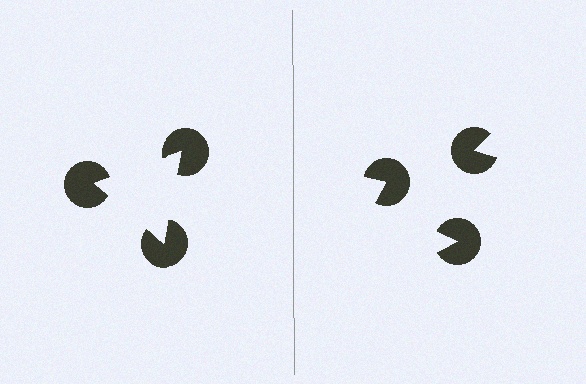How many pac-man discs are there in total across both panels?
6 — 3 on each side.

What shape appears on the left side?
An illusory triangle.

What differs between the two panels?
The pac-man discs are positioned identically on both sides; only the wedge orientations differ. On the left they align to a triangle; on the right they are misaligned.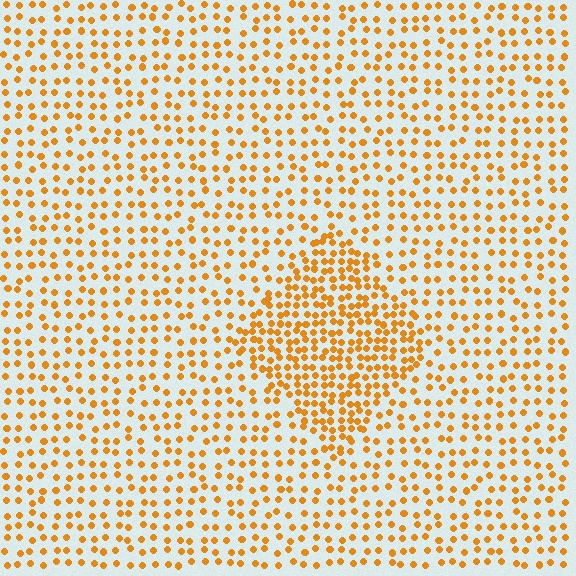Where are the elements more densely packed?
The elements are more densely packed inside the diamond boundary.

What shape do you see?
I see a diamond.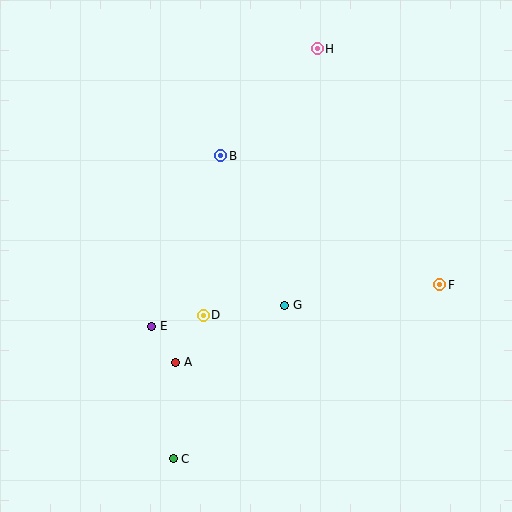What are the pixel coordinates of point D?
Point D is at (203, 315).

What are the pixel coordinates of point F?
Point F is at (440, 285).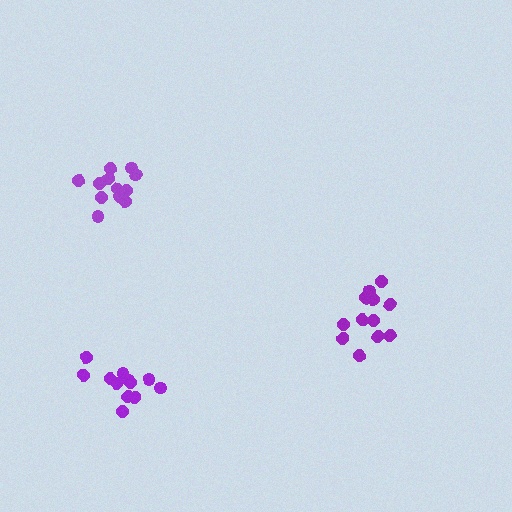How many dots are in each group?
Group 1: 12 dots, Group 2: 12 dots, Group 3: 12 dots (36 total).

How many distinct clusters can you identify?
There are 3 distinct clusters.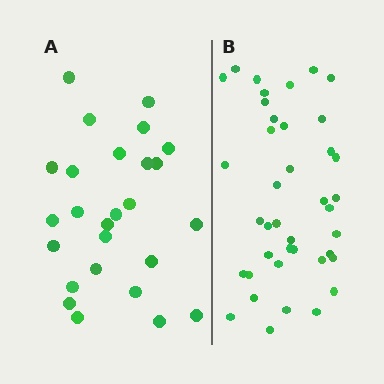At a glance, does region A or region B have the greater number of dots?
Region B (the right region) has more dots.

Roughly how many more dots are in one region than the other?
Region B has approximately 15 more dots than region A.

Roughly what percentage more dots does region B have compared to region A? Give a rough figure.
About 55% more.